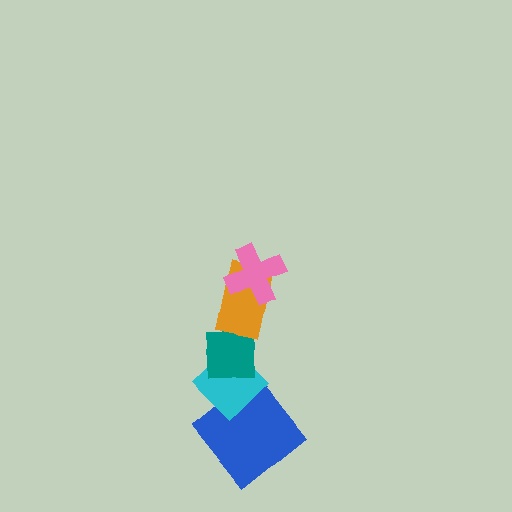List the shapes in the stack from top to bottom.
From top to bottom: the pink cross, the orange rectangle, the teal square, the cyan diamond, the blue diamond.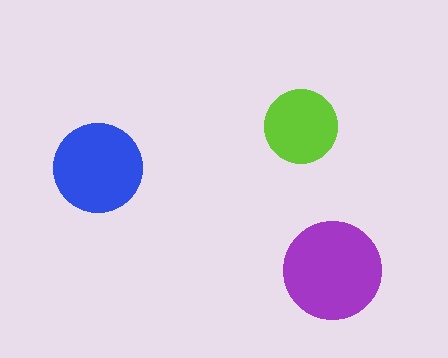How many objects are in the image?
There are 3 objects in the image.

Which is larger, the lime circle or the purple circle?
The purple one.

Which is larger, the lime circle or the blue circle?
The blue one.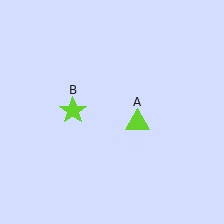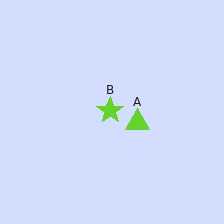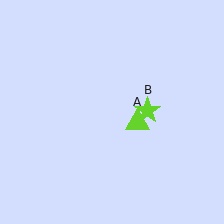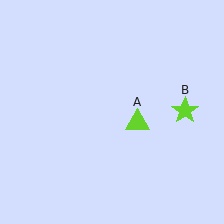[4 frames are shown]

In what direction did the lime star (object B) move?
The lime star (object B) moved right.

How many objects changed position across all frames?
1 object changed position: lime star (object B).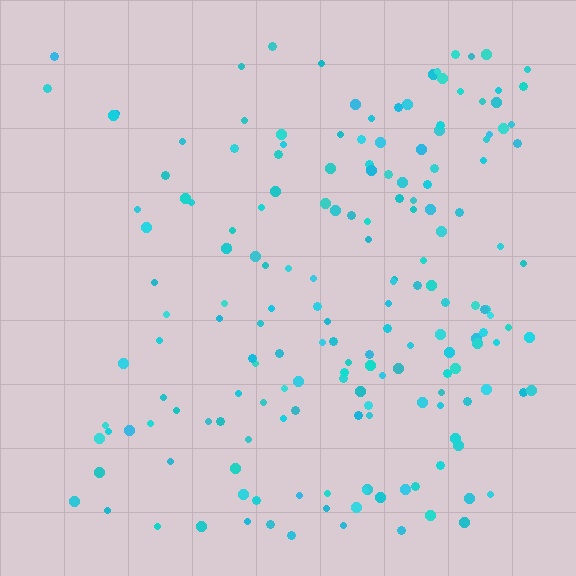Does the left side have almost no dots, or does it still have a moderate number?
Still a moderate number, just noticeably fewer than the right.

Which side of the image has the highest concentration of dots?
The right.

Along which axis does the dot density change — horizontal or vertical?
Horizontal.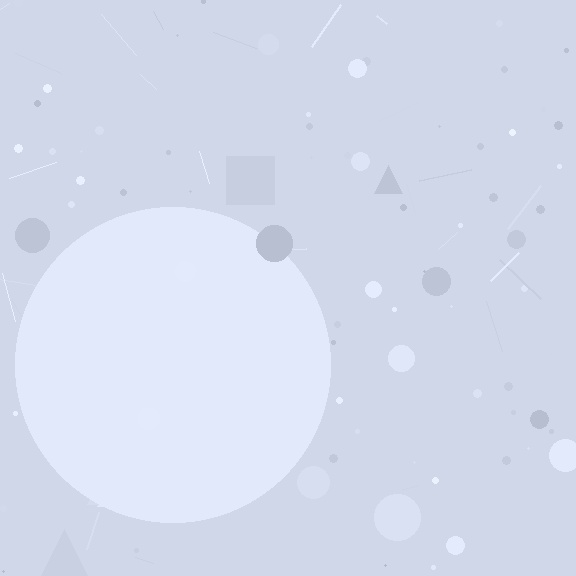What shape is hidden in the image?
A circle is hidden in the image.